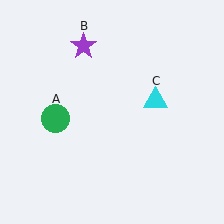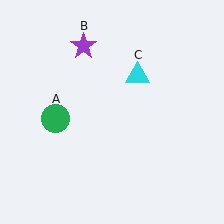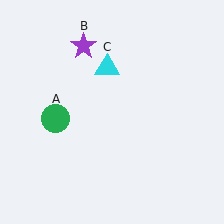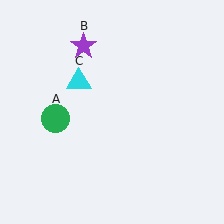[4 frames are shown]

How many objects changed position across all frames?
1 object changed position: cyan triangle (object C).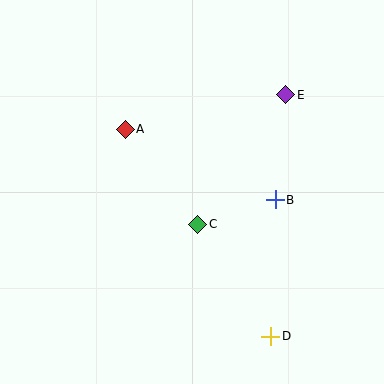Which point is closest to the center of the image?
Point C at (198, 224) is closest to the center.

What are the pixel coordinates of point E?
Point E is at (286, 95).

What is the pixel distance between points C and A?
The distance between C and A is 120 pixels.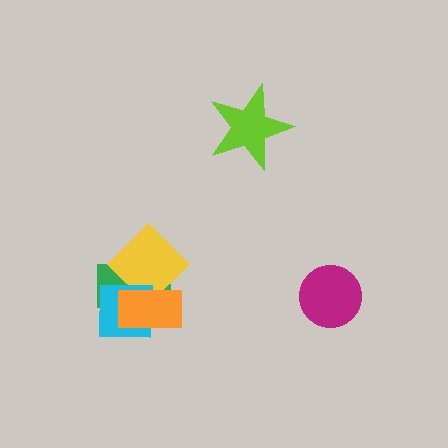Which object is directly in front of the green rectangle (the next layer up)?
The yellow diamond is directly in front of the green rectangle.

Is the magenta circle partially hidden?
No, no other shape covers it.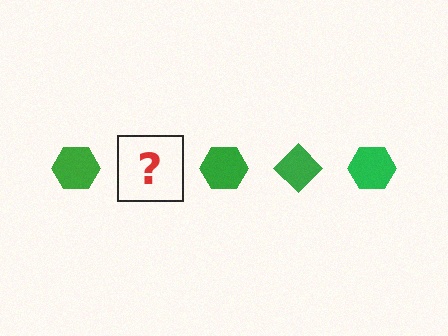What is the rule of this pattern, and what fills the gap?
The rule is that the pattern cycles through hexagon, diamond shapes in green. The gap should be filled with a green diamond.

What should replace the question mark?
The question mark should be replaced with a green diamond.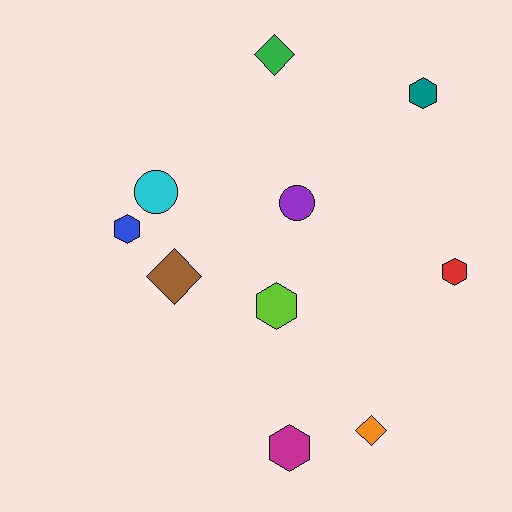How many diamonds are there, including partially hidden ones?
There are 3 diamonds.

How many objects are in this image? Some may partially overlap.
There are 10 objects.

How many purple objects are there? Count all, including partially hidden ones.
There is 1 purple object.